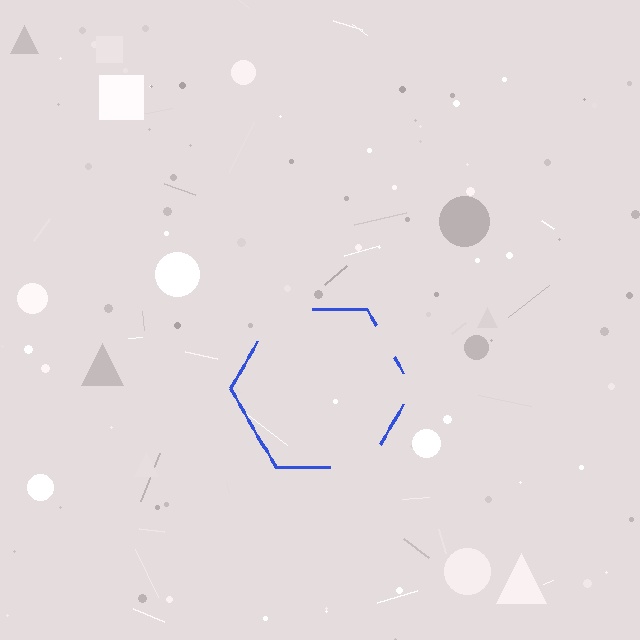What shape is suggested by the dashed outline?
The dashed outline suggests a hexagon.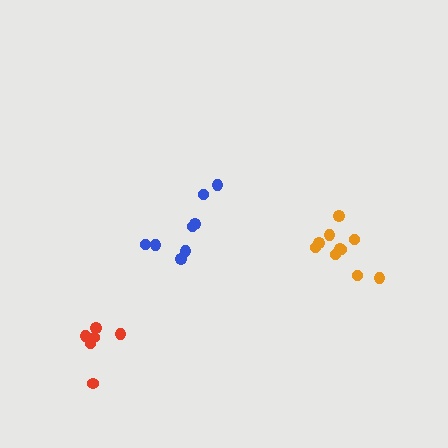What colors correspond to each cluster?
The clusters are colored: blue, orange, red.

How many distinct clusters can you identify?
There are 3 distinct clusters.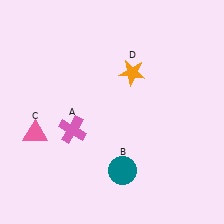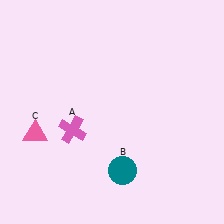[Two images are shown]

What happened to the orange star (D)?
The orange star (D) was removed in Image 2. It was in the top-right area of Image 1.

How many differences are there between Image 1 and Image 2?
There is 1 difference between the two images.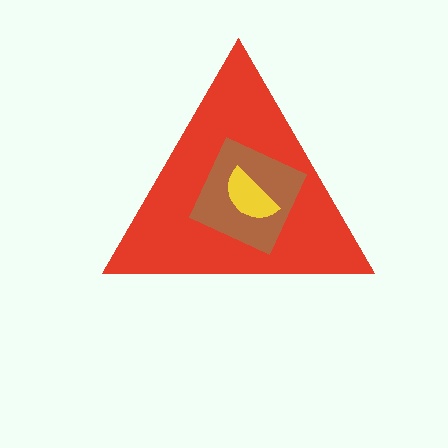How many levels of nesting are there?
3.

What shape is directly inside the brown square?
The yellow semicircle.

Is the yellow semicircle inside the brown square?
Yes.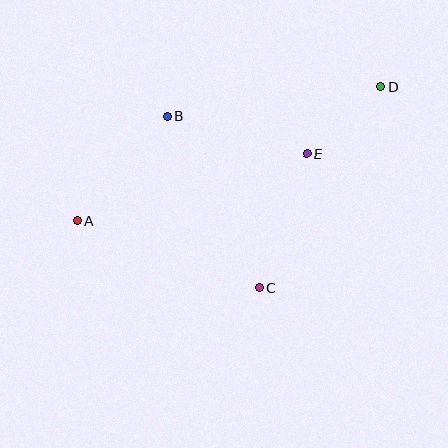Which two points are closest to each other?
Points D and E are closest to each other.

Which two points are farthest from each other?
Points A and D are farthest from each other.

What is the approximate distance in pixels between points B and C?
The distance between B and C is approximately 194 pixels.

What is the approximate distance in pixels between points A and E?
The distance between A and E is approximately 239 pixels.